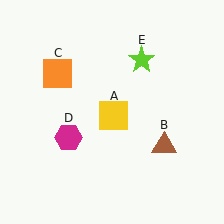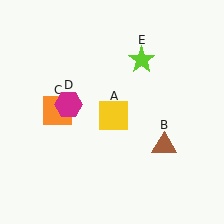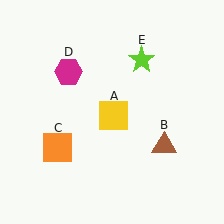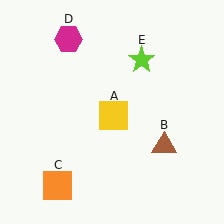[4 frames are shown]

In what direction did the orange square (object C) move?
The orange square (object C) moved down.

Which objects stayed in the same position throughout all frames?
Yellow square (object A) and brown triangle (object B) and lime star (object E) remained stationary.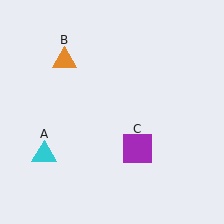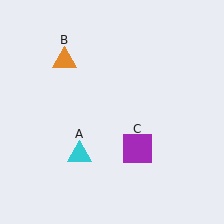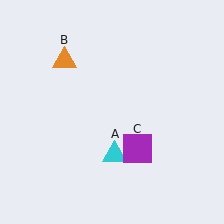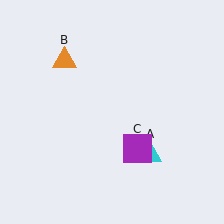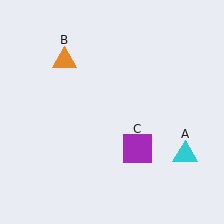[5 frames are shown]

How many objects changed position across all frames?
1 object changed position: cyan triangle (object A).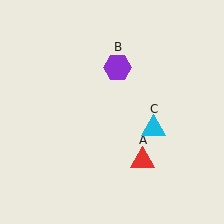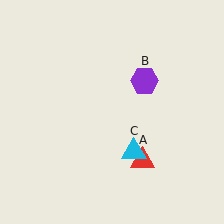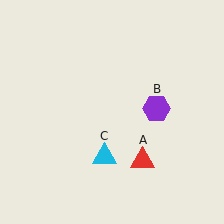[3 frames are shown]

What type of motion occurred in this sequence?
The purple hexagon (object B), cyan triangle (object C) rotated clockwise around the center of the scene.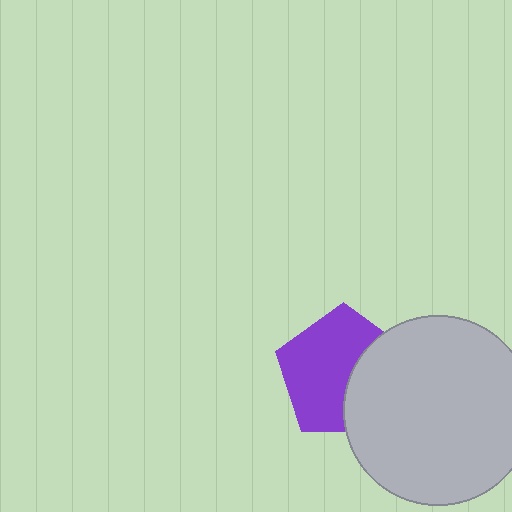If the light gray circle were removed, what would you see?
You would see the complete purple pentagon.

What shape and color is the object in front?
The object in front is a light gray circle.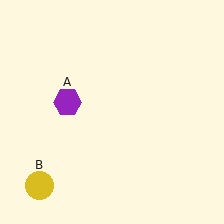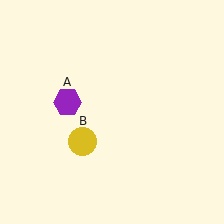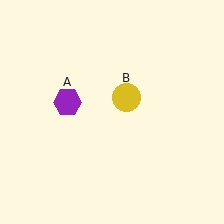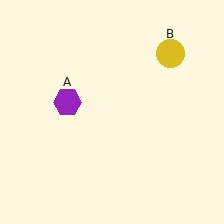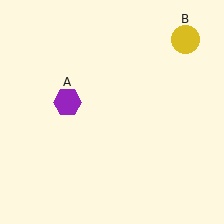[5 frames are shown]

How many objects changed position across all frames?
1 object changed position: yellow circle (object B).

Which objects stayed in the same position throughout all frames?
Purple hexagon (object A) remained stationary.